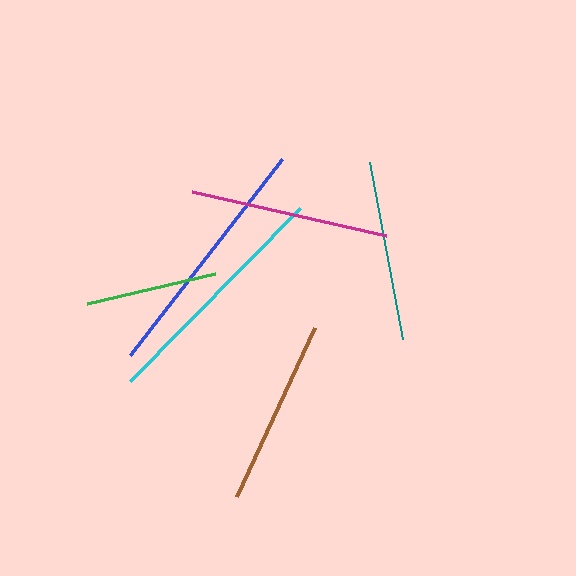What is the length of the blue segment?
The blue segment is approximately 248 pixels long.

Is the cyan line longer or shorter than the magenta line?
The cyan line is longer than the magenta line.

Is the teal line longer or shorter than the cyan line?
The cyan line is longer than the teal line.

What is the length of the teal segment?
The teal segment is approximately 180 pixels long.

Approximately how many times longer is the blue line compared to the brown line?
The blue line is approximately 1.3 times the length of the brown line.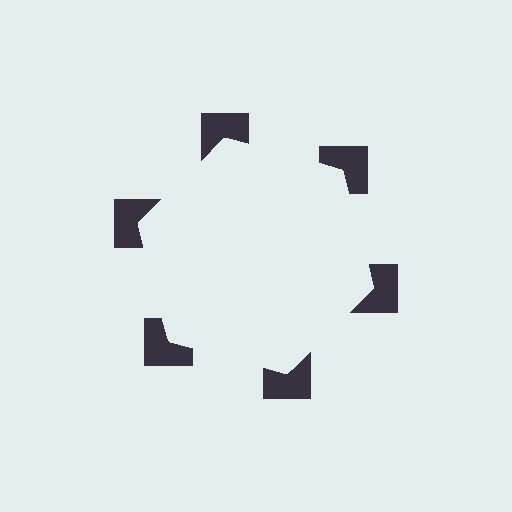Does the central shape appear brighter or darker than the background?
It typically appears slightly brighter than the background, even though no actual brightness change is drawn.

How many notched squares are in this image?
There are 6 — one at each vertex of the illusory hexagon.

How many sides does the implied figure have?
6 sides.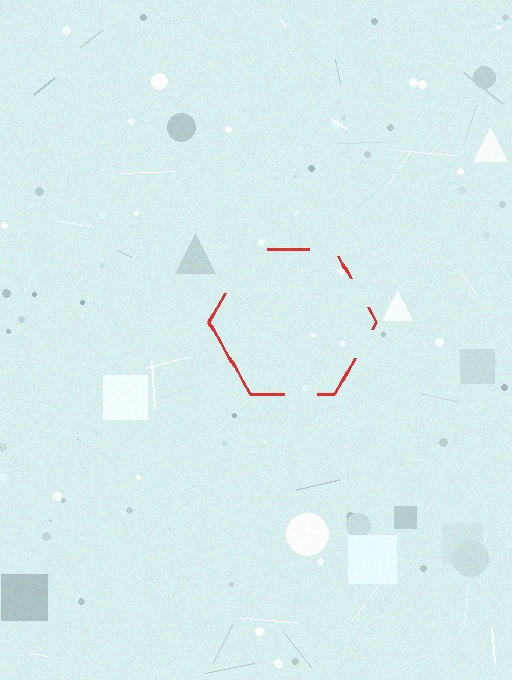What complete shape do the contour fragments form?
The contour fragments form a hexagon.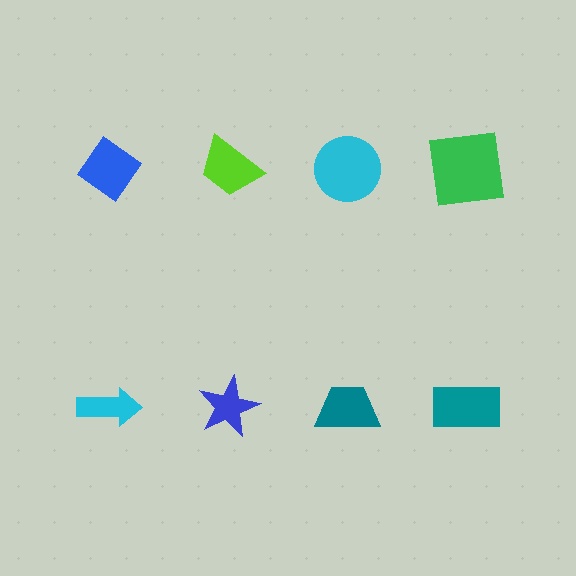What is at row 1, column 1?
A blue diamond.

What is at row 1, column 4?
A green square.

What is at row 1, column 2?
A lime trapezoid.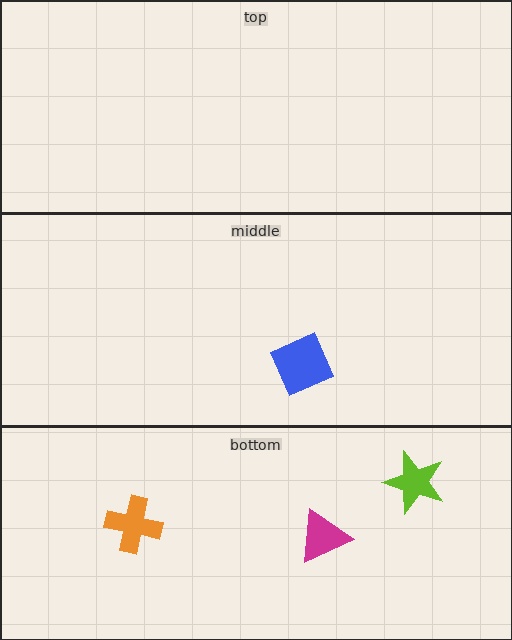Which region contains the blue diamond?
The middle region.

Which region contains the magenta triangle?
The bottom region.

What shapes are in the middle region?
The blue diamond.